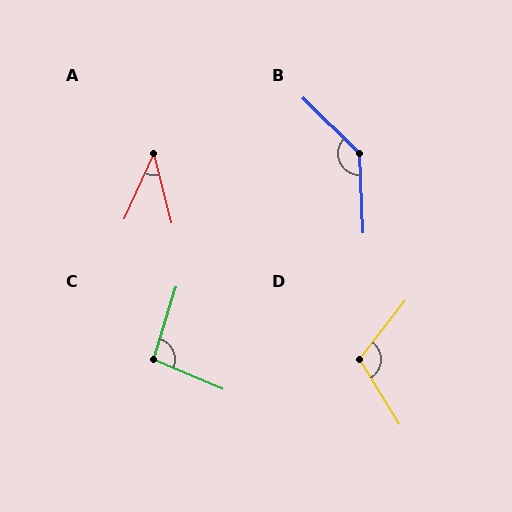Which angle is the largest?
B, at approximately 137 degrees.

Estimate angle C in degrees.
Approximately 96 degrees.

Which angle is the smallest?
A, at approximately 38 degrees.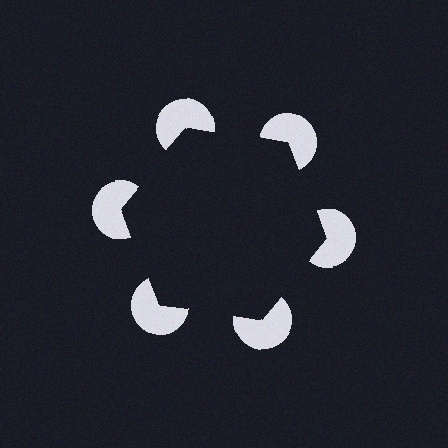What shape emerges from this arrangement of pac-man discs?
An illusory hexagon — its edges are inferred from the aligned wedge cuts in the pac-man discs, not physically drawn.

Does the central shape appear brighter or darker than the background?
It typically appears slightly darker than the background, even though no actual brightness change is drawn.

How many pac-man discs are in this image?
There are 6 — one at each vertex of the illusory hexagon.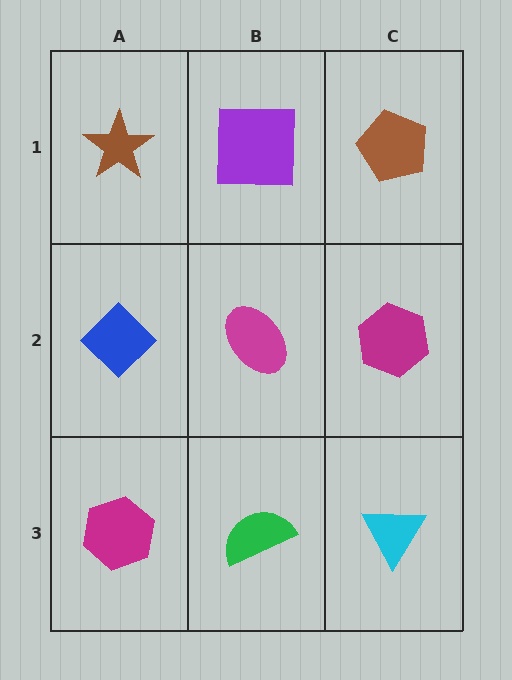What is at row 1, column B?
A purple square.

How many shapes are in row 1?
3 shapes.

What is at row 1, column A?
A brown star.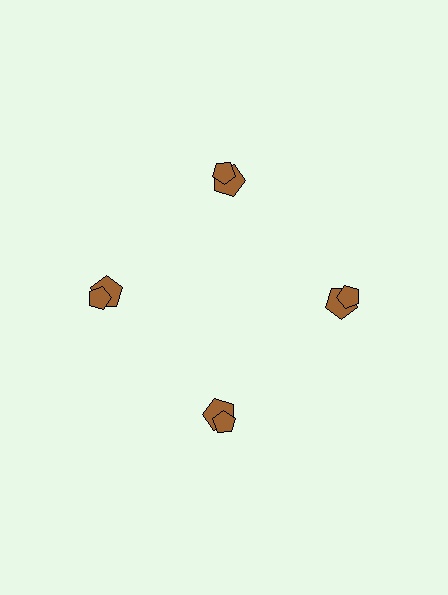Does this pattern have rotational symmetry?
Yes, this pattern has 4-fold rotational symmetry. It looks the same after rotating 90 degrees around the center.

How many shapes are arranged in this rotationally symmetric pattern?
There are 8 shapes, arranged in 4 groups of 2.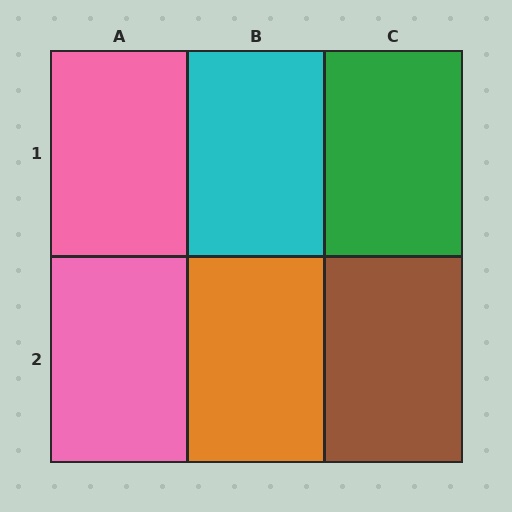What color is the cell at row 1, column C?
Green.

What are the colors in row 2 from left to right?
Pink, orange, brown.